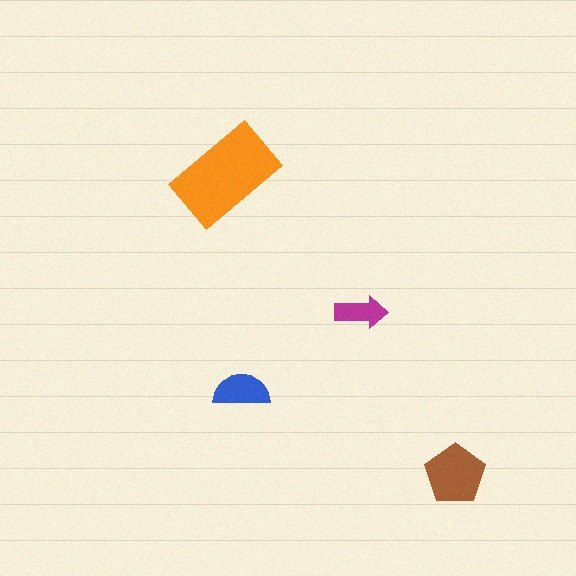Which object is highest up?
The orange rectangle is topmost.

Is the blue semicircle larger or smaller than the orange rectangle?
Smaller.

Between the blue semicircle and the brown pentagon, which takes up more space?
The brown pentagon.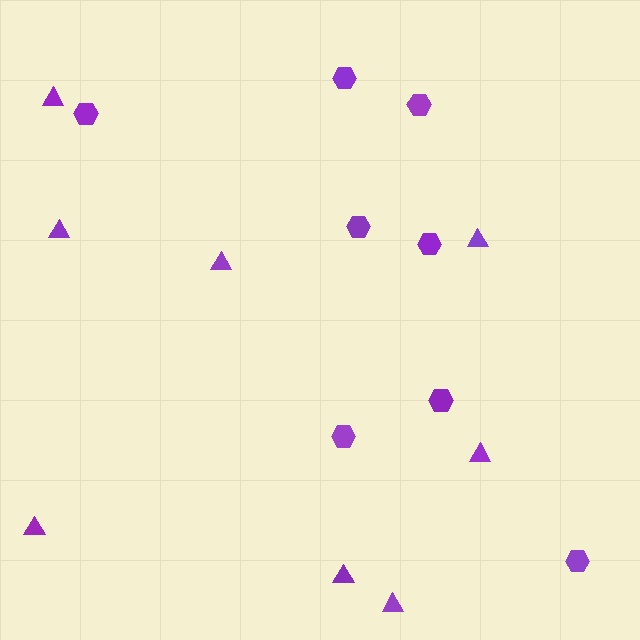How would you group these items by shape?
There are 2 groups: one group of hexagons (8) and one group of triangles (8).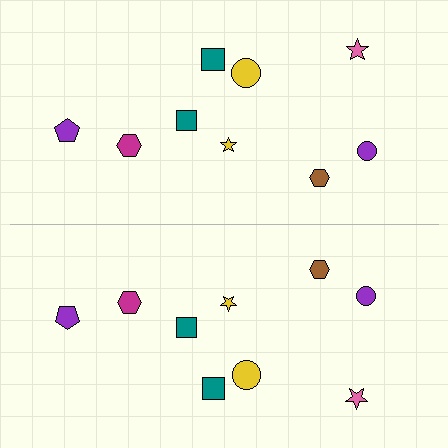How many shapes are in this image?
There are 18 shapes in this image.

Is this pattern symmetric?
Yes, this pattern has bilateral (reflection) symmetry.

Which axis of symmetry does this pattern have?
The pattern has a horizontal axis of symmetry running through the center of the image.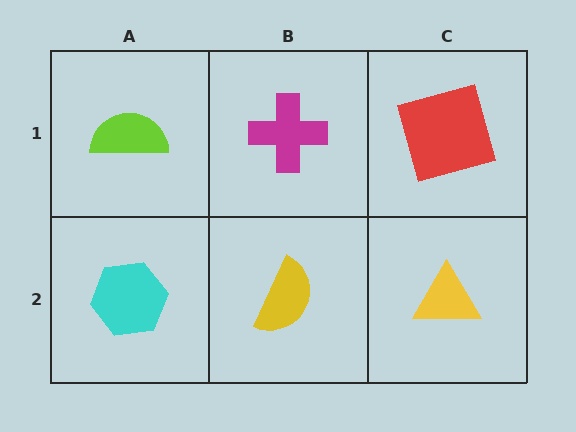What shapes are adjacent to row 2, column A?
A lime semicircle (row 1, column A), a yellow semicircle (row 2, column B).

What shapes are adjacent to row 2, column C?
A red square (row 1, column C), a yellow semicircle (row 2, column B).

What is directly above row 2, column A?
A lime semicircle.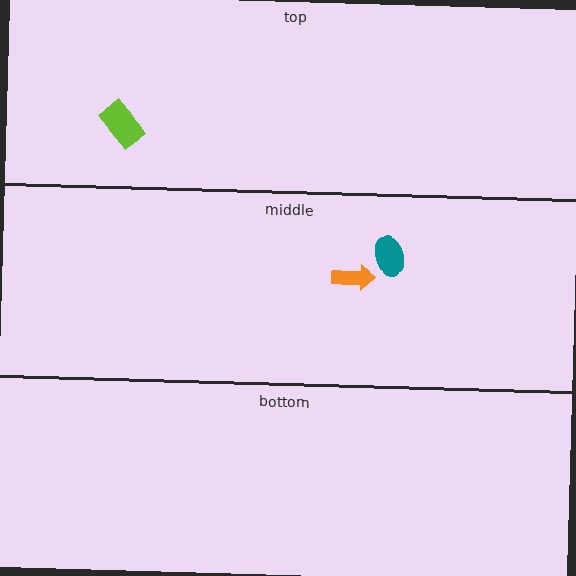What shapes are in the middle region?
The orange arrow, the teal ellipse.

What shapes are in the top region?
The lime rectangle.